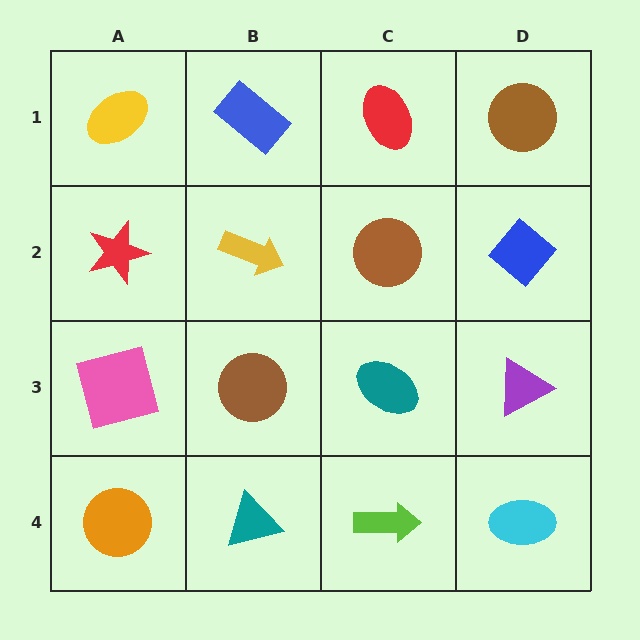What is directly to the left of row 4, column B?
An orange circle.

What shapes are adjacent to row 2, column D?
A brown circle (row 1, column D), a purple triangle (row 3, column D), a brown circle (row 2, column C).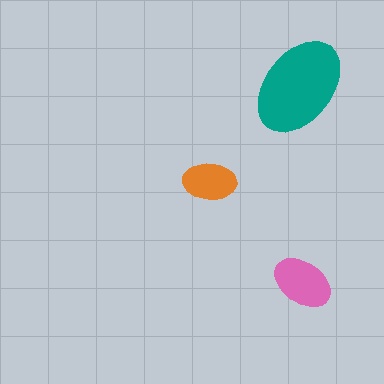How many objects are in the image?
There are 3 objects in the image.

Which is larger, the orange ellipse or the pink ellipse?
The pink one.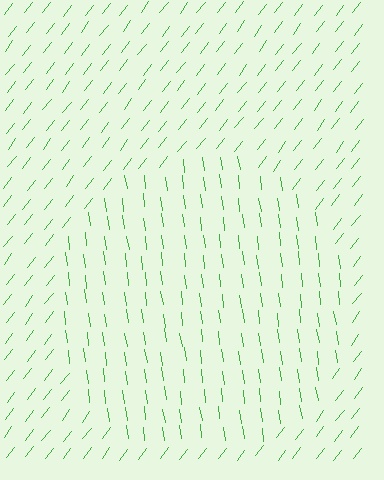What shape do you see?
I see a circle.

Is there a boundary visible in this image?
Yes, there is a texture boundary formed by a change in line orientation.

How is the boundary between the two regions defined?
The boundary is defined purely by a change in line orientation (approximately 45 degrees difference). All lines are the same color and thickness.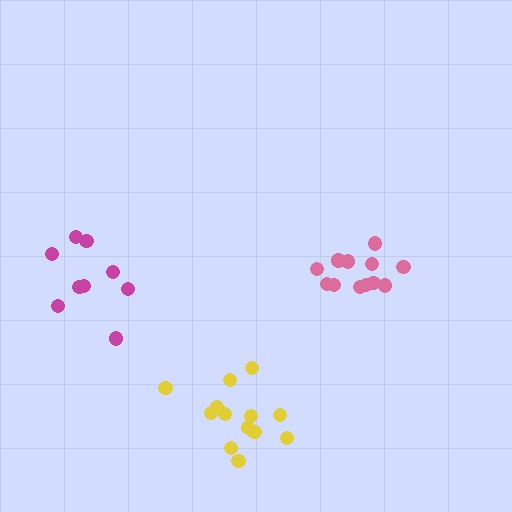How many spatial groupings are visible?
There are 3 spatial groupings.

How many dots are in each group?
Group 1: 12 dots, Group 2: 9 dots, Group 3: 13 dots (34 total).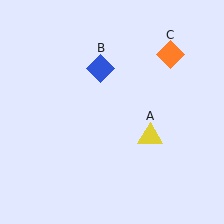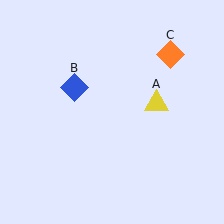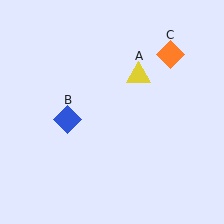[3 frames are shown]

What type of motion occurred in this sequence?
The yellow triangle (object A), blue diamond (object B) rotated counterclockwise around the center of the scene.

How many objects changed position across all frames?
2 objects changed position: yellow triangle (object A), blue diamond (object B).